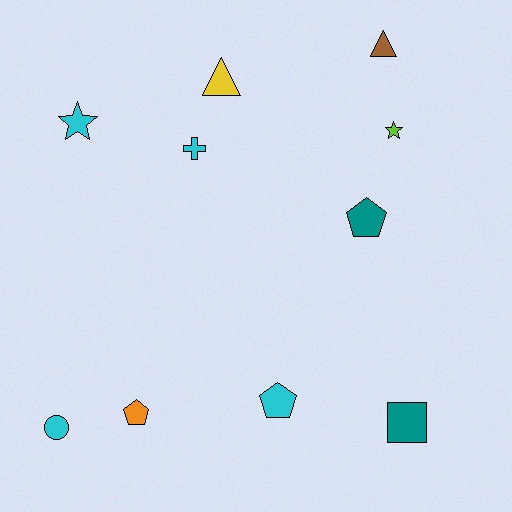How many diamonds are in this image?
There are no diamonds.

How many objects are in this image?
There are 10 objects.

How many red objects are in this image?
There are no red objects.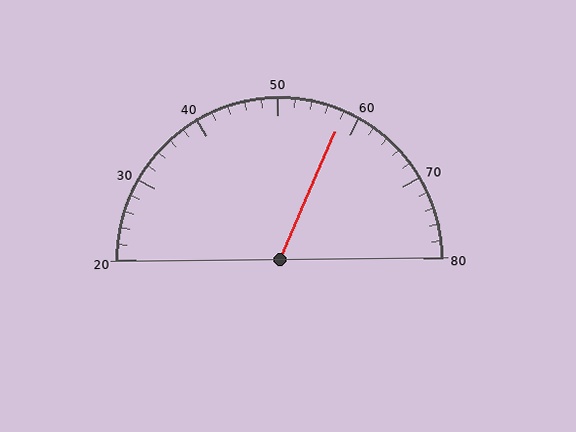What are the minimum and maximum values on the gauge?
The gauge ranges from 20 to 80.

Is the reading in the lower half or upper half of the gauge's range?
The reading is in the upper half of the range (20 to 80).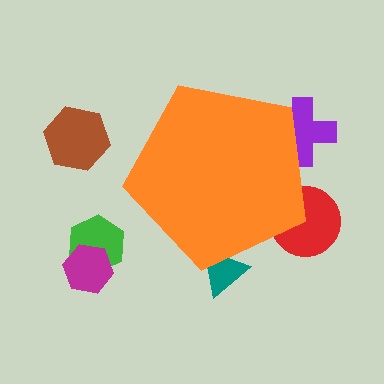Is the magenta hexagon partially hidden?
No, the magenta hexagon is fully visible.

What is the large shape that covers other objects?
An orange pentagon.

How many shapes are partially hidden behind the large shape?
3 shapes are partially hidden.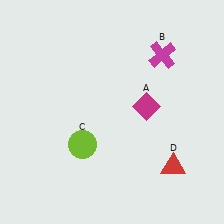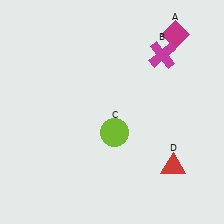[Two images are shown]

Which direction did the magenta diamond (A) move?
The magenta diamond (A) moved up.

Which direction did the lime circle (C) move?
The lime circle (C) moved right.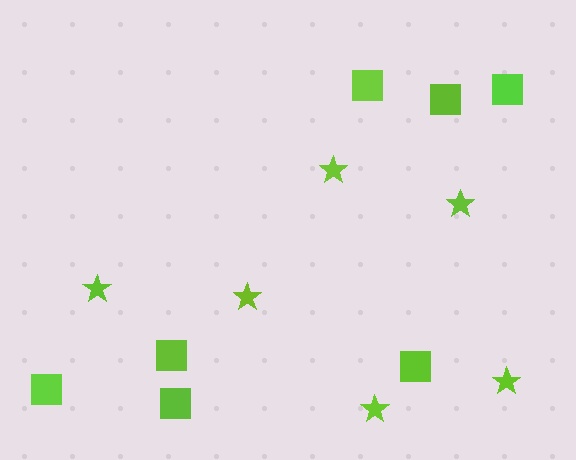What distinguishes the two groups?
There are 2 groups: one group of squares (7) and one group of stars (6).